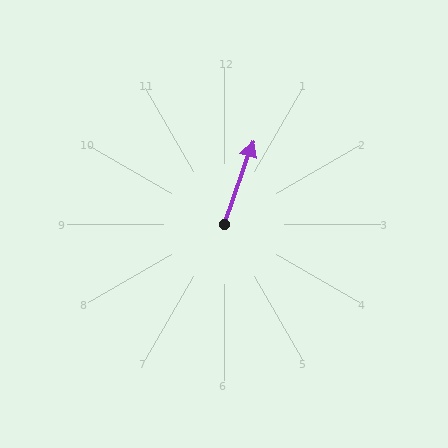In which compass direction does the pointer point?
North.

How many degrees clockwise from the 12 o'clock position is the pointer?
Approximately 19 degrees.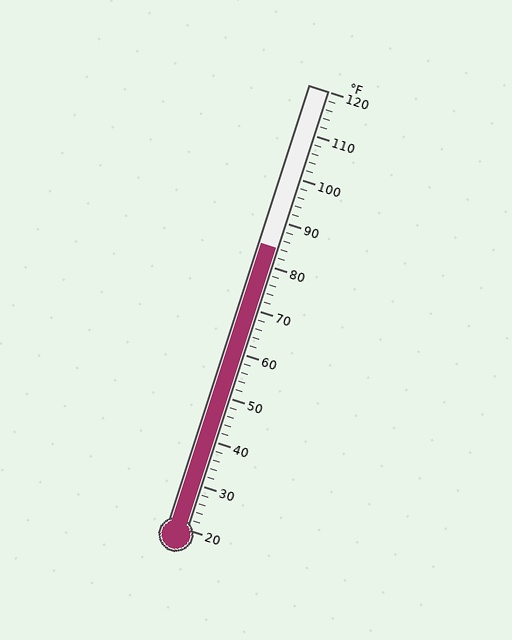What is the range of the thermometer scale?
The thermometer scale ranges from 20°F to 120°F.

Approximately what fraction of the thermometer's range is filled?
The thermometer is filled to approximately 65% of its range.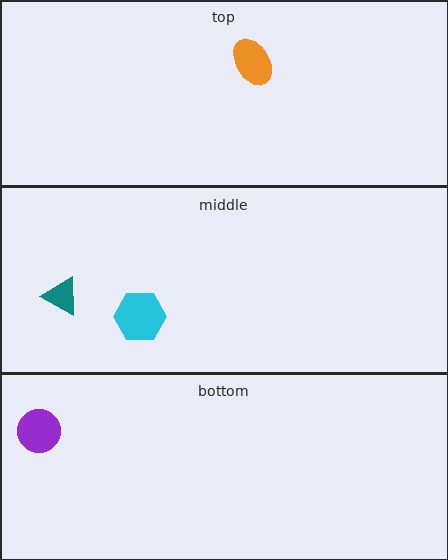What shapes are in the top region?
The orange ellipse.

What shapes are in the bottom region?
The purple circle.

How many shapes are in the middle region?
2.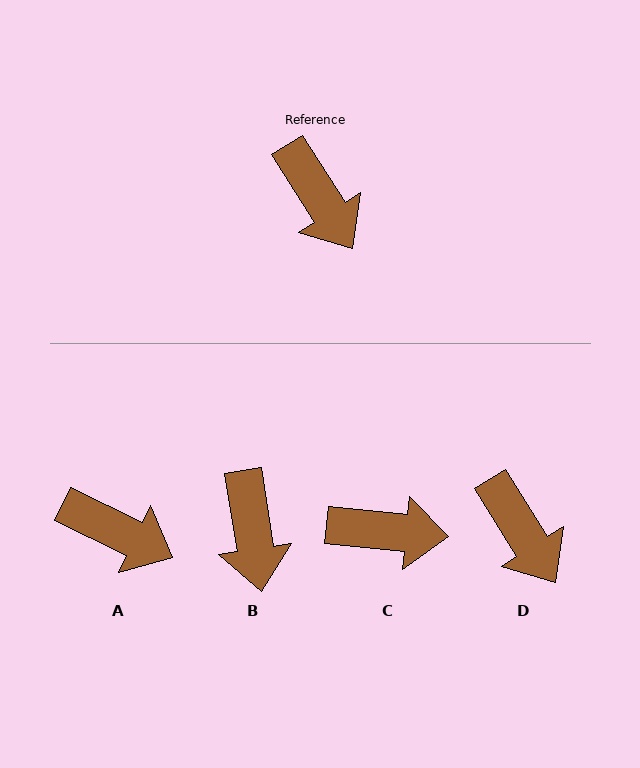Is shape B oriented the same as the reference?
No, it is off by about 24 degrees.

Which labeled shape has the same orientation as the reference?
D.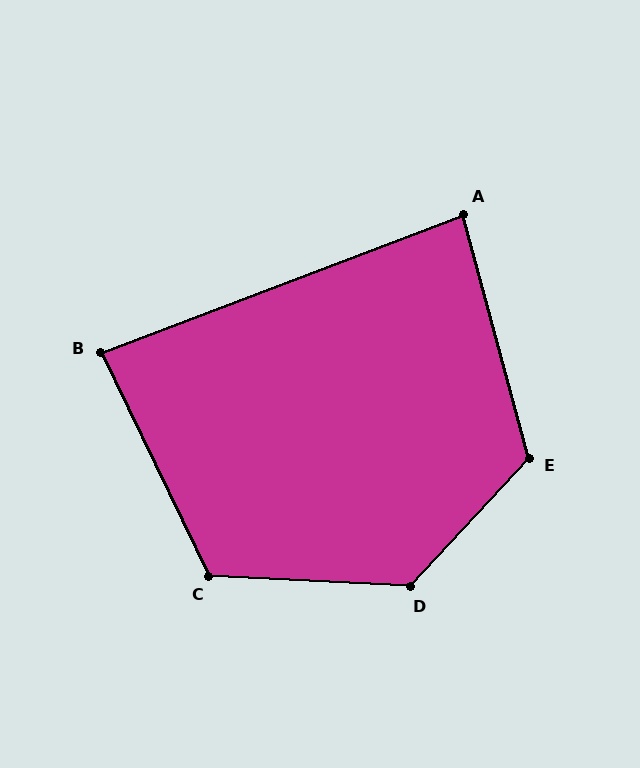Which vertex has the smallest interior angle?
A, at approximately 84 degrees.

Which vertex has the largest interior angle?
D, at approximately 130 degrees.